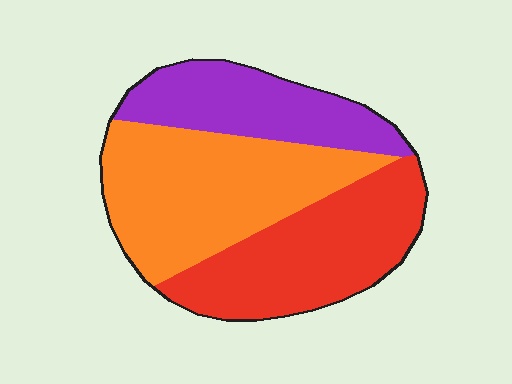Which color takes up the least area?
Purple, at roughly 25%.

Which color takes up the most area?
Orange, at roughly 40%.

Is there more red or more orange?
Orange.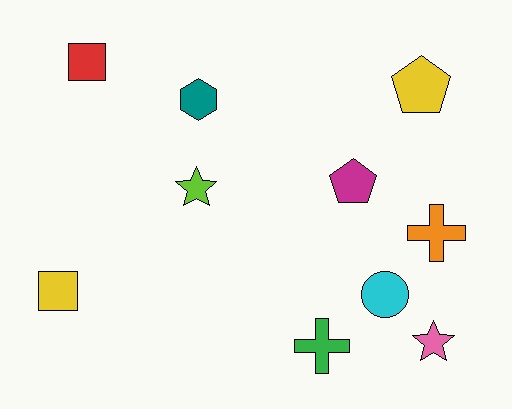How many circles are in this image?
There is 1 circle.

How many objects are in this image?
There are 10 objects.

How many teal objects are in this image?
There is 1 teal object.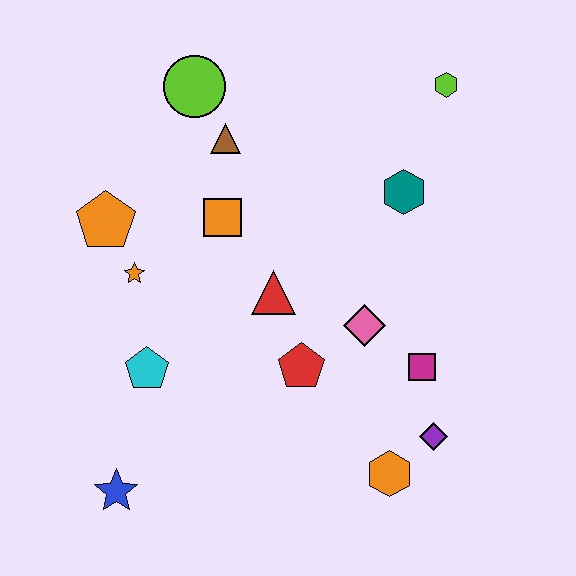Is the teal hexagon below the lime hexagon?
Yes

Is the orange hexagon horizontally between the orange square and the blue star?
No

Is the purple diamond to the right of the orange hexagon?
Yes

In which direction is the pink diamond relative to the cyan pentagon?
The pink diamond is to the right of the cyan pentagon.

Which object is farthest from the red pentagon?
The lime hexagon is farthest from the red pentagon.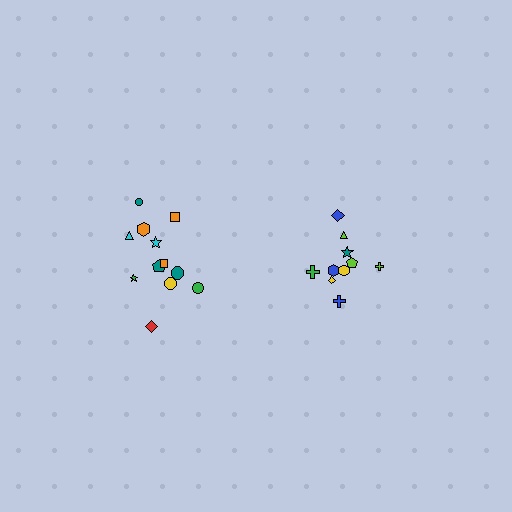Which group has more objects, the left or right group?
The left group.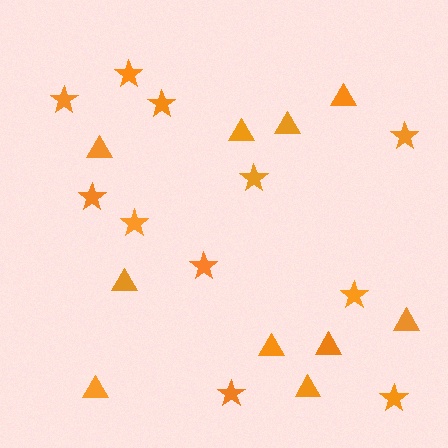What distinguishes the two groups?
There are 2 groups: one group of triangles (10) and one group of stars (11).